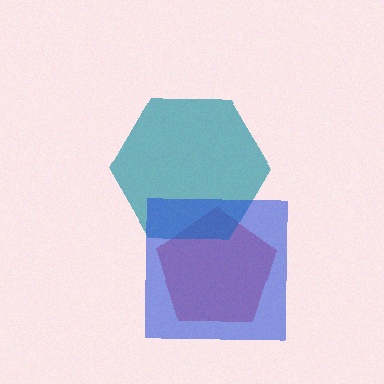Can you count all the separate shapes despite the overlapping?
Yes, there are 3 separate shapes.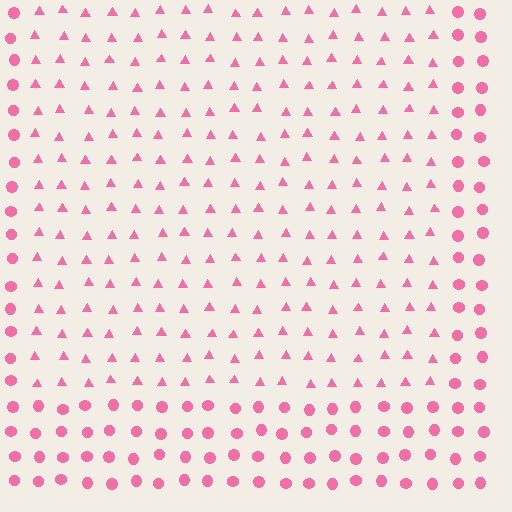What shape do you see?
I see a rectangle.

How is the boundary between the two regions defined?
The boundary is defined by a change in element shape: triangles inside vs. circles outside. All elements share the same color and spacing.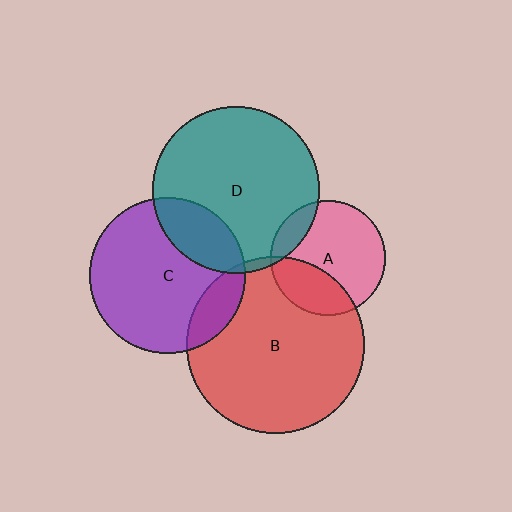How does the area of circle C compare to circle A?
Approximately 1.8 times.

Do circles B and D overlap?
Yes.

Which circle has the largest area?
Circle B (red).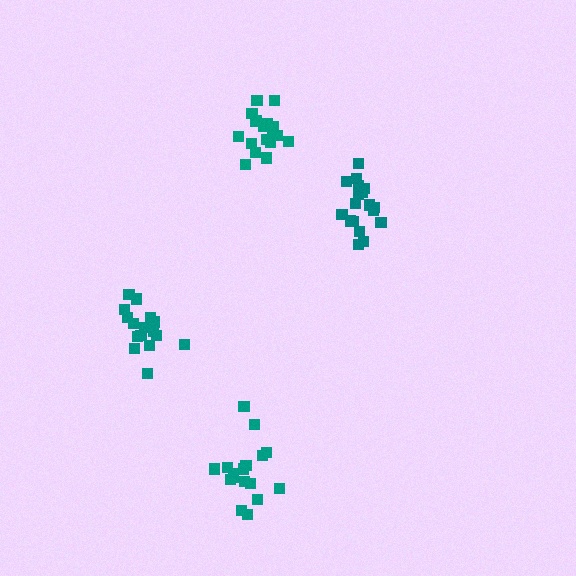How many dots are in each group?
Group 1: 18 dots, Group 2: 16 dots, Group 3: 17 dots, Group 4: 18 dots (69 total).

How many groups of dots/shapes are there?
There are 4 groups.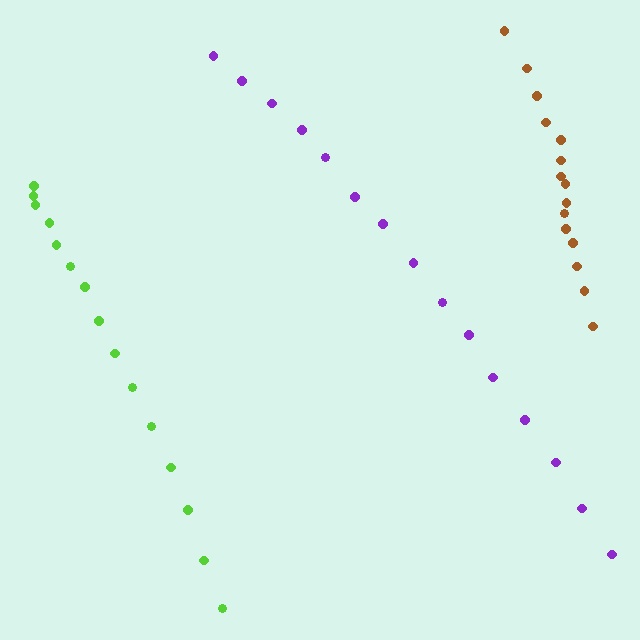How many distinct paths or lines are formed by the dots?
There are 3 distinct paths.